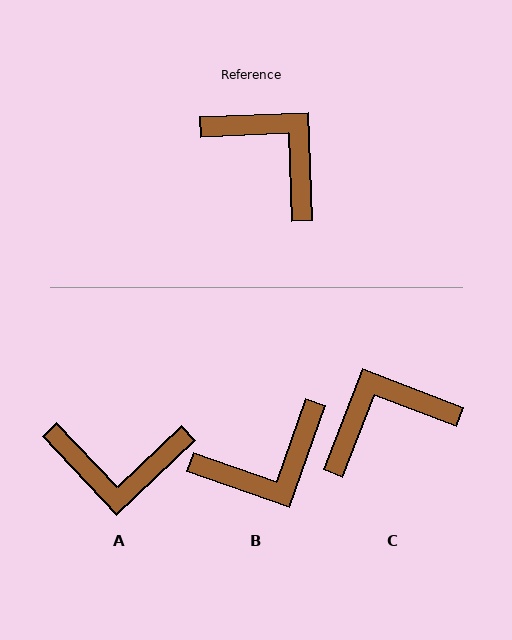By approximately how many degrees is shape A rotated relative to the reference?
Approximately 139 degrees clockwise.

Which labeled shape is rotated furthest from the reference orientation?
A, about 139 degrees away.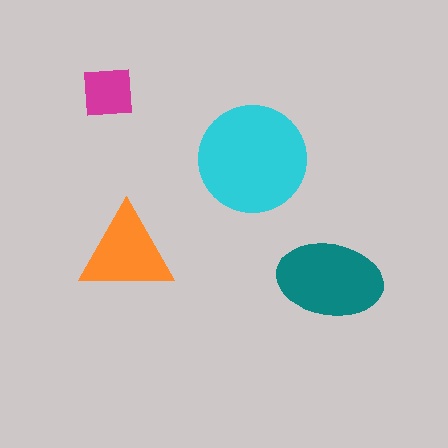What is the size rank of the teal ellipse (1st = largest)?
2nd.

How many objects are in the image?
There are 4 objects in the image.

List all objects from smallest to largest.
The magenta square, the orange triangle, the teal ellipse, the cyan circle.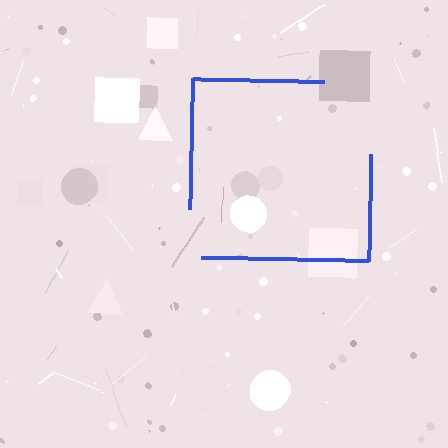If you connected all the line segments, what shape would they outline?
They would outline a square.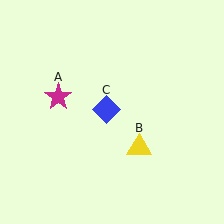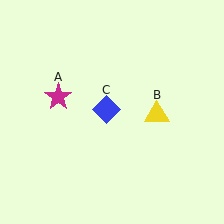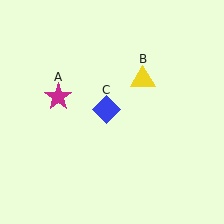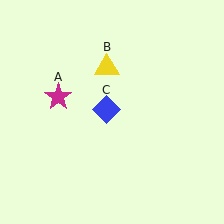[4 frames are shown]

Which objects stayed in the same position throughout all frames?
Magenta star (object A) and blue diamond (object C) remained stationary.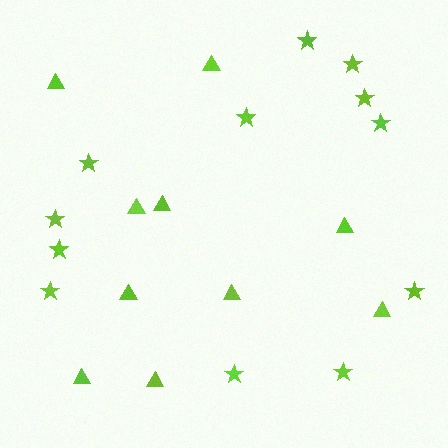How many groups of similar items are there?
There are 2 groups: one group of triangles (10) and one group of stars (12).